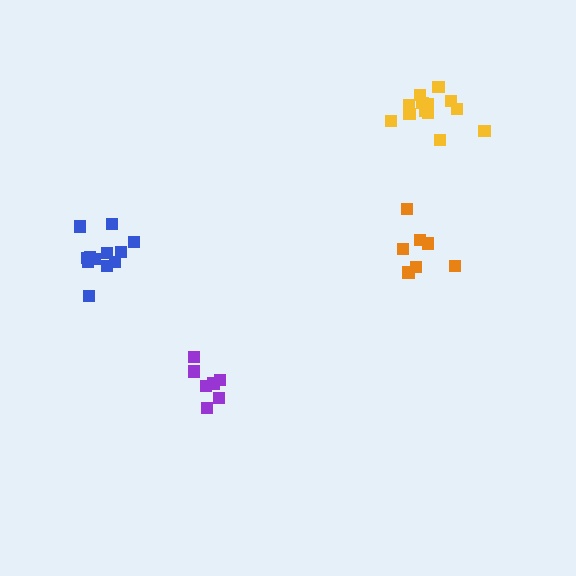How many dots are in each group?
Group 1: 12 dots, Group 2: 7 dots, Group 3: 7 dots, Group 4: 13 dots (39 total).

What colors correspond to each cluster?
The clusters are colored: blue, orange, purple, yellow.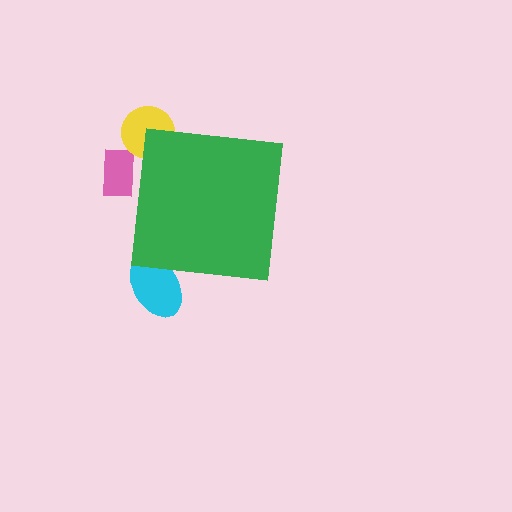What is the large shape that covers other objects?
A green square.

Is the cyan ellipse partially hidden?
Yes, the cyan ellipse is partially hidden behind the green square.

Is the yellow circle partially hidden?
Yes, the yellow circle is partially hidden behind the green square.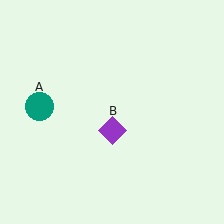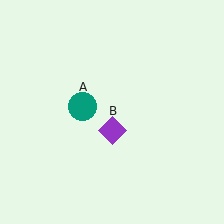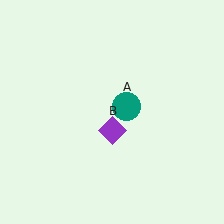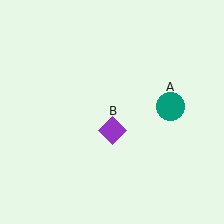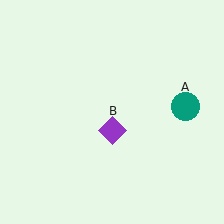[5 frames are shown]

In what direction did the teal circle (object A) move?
The teal circle (object A) moved right.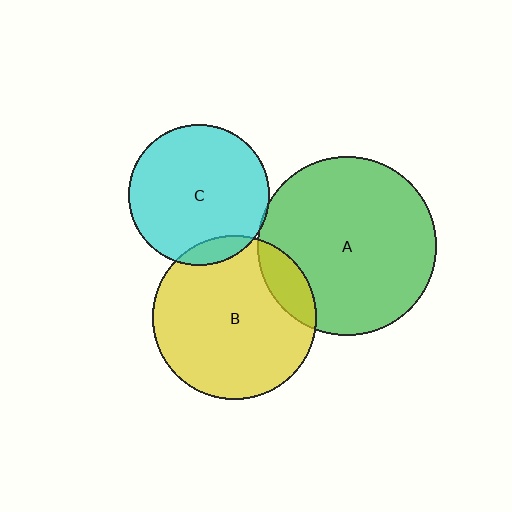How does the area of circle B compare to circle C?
Approximately 1.4 times.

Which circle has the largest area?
Circle A (green).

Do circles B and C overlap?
Yes.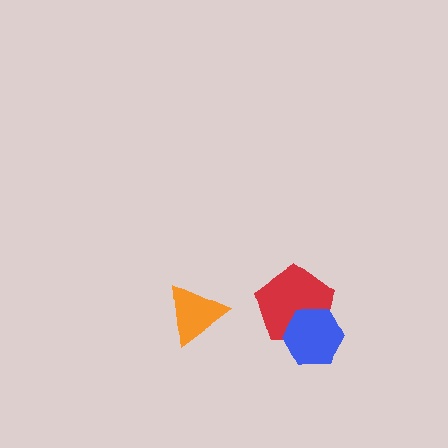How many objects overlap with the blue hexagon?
1 object overlaps with the blue hexagon.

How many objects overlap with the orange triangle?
0 objects overlap with the orange triangle.